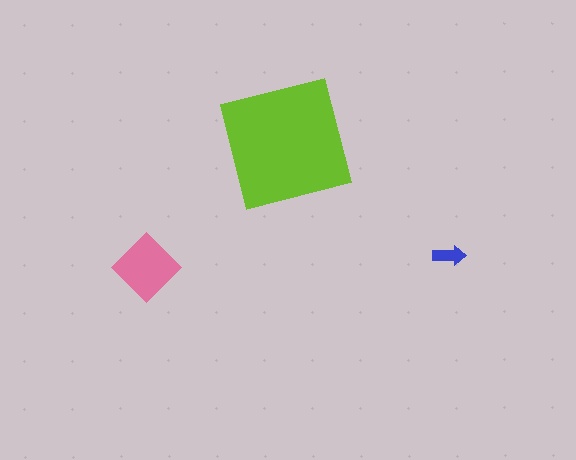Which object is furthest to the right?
The blue arrow is rightmost.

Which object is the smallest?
The blue arrow.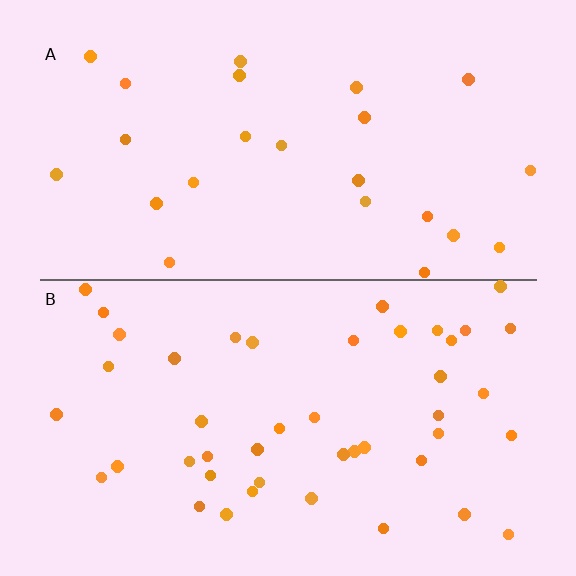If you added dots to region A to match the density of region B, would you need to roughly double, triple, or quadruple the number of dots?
Approximately double.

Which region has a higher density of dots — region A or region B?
B (the bottom).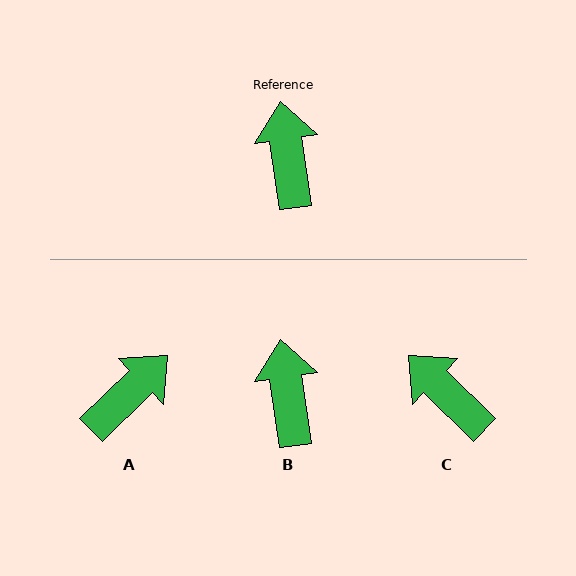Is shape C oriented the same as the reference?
No, it is off by about 37 degrees.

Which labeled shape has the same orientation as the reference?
B.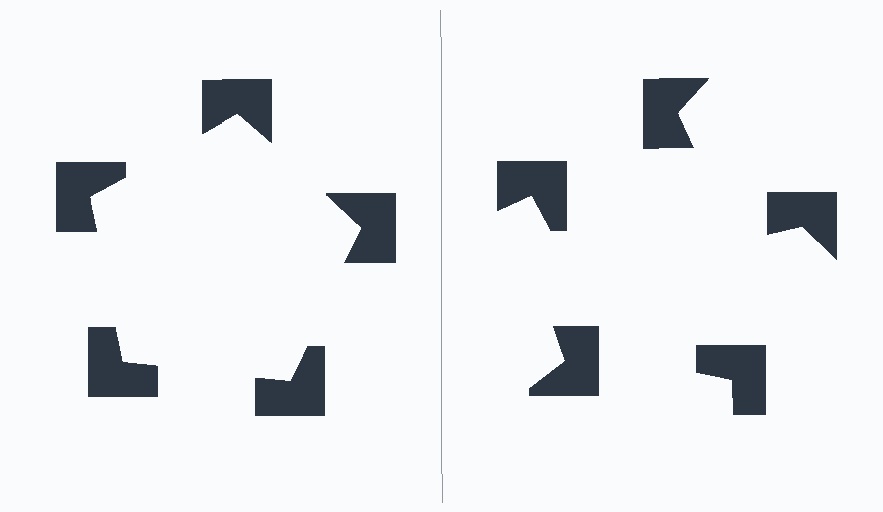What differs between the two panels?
The notched squares are positioned identically on both sides; only the wedge orientations differ. On the left they align to a pentagon; on the right they are misaligned.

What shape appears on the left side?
An illusory pentagon.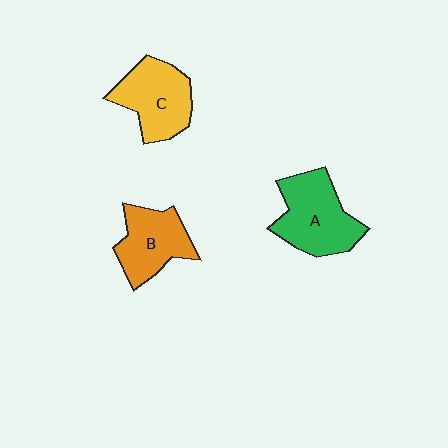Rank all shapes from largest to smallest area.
From largest to smallest: A (green), C (yellow), B (orange).